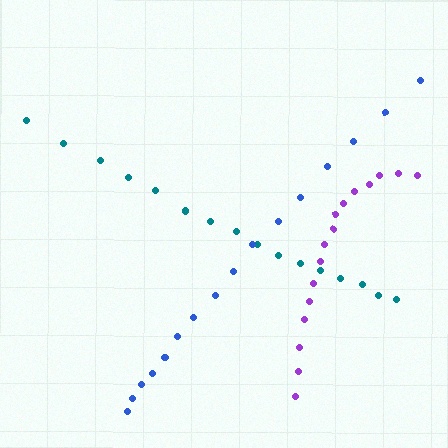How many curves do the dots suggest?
There are 3 distinct paths.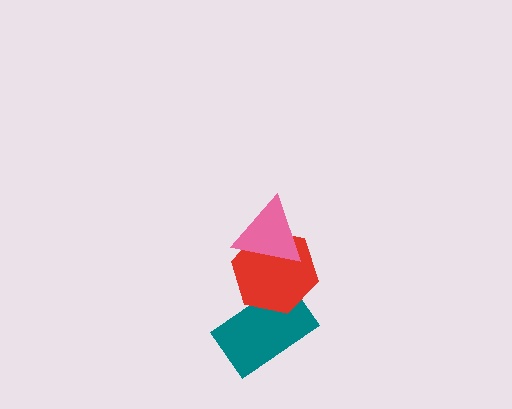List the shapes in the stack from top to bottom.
From top to bottom: the pink triangle, the red hexagon, the teal rectangle.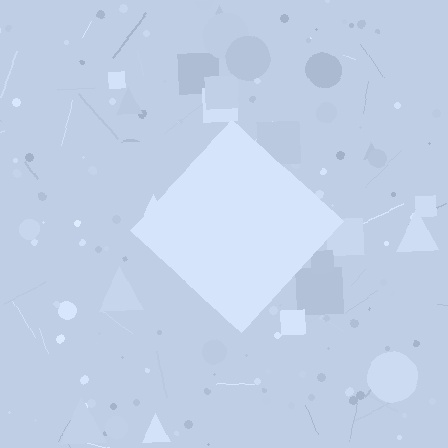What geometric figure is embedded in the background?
A diamond is embedded in the background.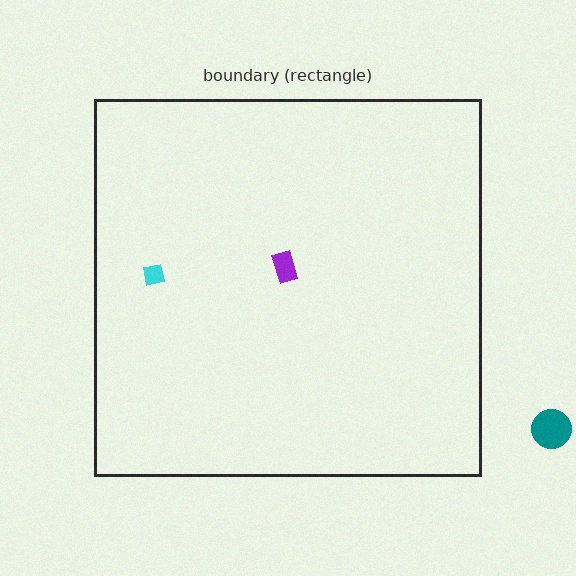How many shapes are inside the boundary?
2 inside, 1 outside.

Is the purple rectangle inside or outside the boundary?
Inside.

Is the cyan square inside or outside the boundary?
Inside.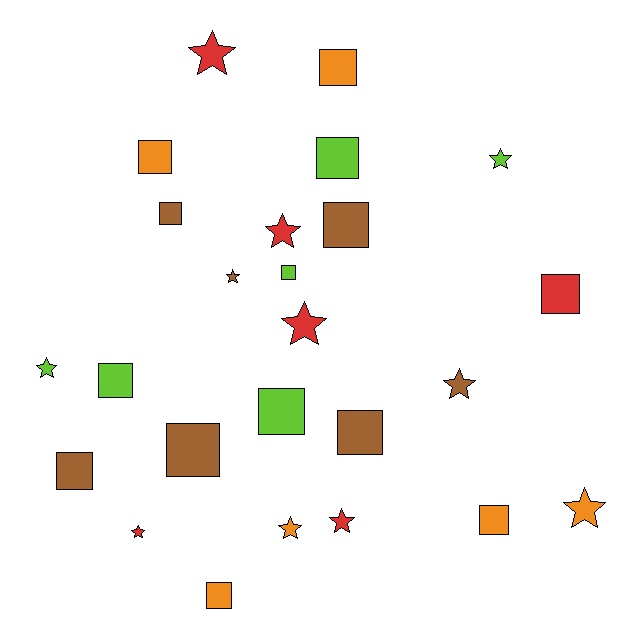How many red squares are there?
There is 1 red square.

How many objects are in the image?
There are 25 objects.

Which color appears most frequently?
Brown, with 7 objects.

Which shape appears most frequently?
Square, with 14 objects.